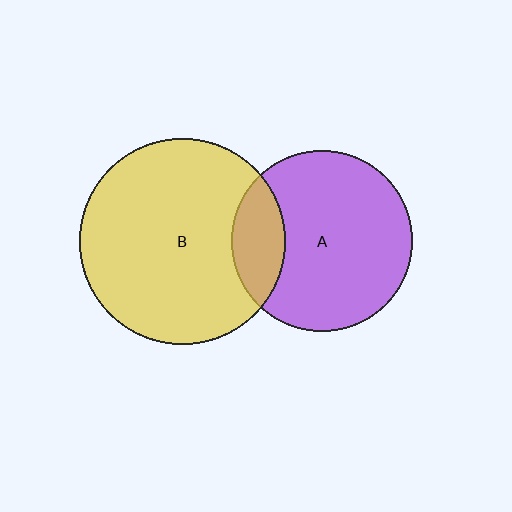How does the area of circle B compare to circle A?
Approximately 1.3 times.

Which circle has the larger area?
Circle B (yellow).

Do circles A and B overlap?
Yes.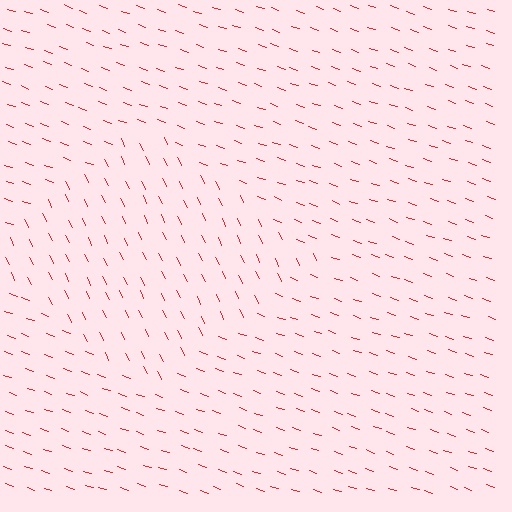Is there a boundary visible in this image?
Yes, there is a texture boundary formed by a change in line orientation.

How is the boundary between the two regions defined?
The boundary is defined purely by a change in line orientation (approximately 45 degrees difference). All lines are the same color and thickness.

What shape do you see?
I see a diamond.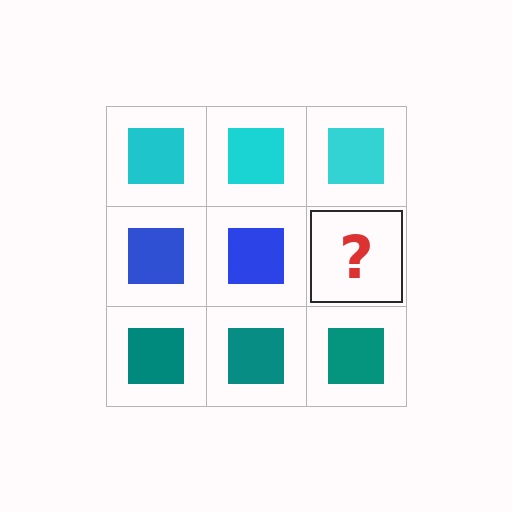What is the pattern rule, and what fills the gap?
The rule is that each row has a consistent color. The gap should be filled with a blue square.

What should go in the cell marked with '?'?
The missing cell should contain a blue square.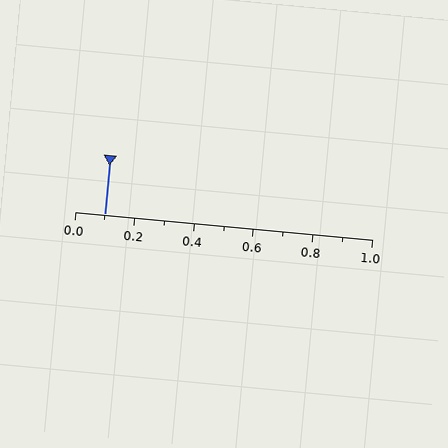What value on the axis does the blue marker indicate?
The marker indicates approximately 0.1.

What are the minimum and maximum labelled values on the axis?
The axis runs from 0.0 to 1.0.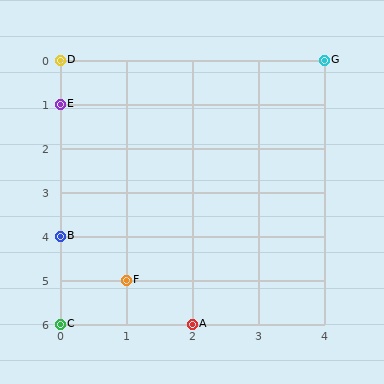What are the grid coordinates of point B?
Point B is at grid coordinates (0, 4).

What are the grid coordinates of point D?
Point D is at grid coordinates (0, 0).